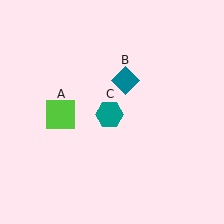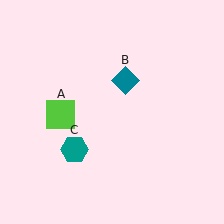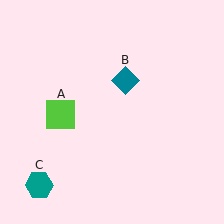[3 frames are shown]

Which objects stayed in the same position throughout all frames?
Lime square (object A) and teal diamond (object B) remained stationary.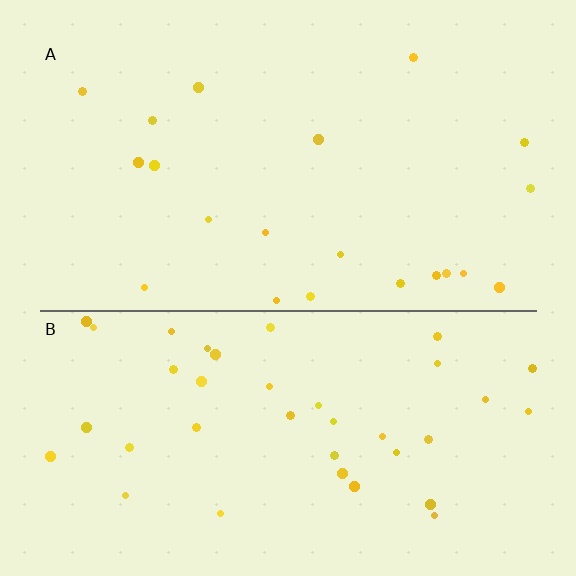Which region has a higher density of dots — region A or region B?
B (the bottom).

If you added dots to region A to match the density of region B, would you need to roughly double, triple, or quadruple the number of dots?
Approximately double.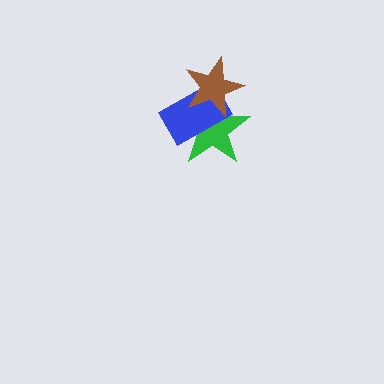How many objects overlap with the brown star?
2 objects overlap with the brown star.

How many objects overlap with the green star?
2 objects overlap with the green star.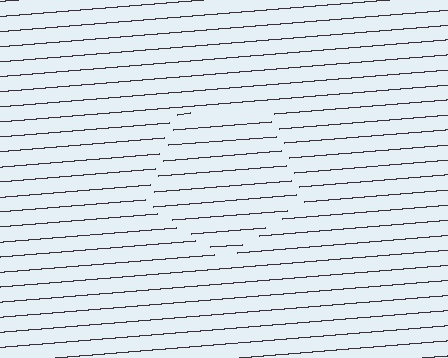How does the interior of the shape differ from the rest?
The interior of the shape contains the same grating, shifted by half a period — the contour is defined by the phase discontinuity where line-ends from the inner and outer gratings abut.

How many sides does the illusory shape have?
5 sides — the line-ends trace a pentagon.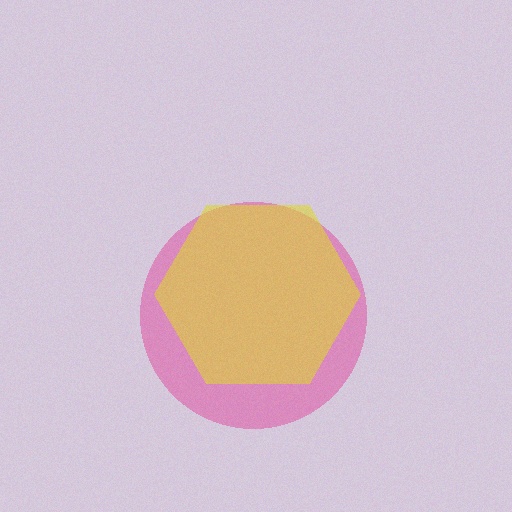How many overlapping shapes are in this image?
There are 2 overlapping shapes in the image.